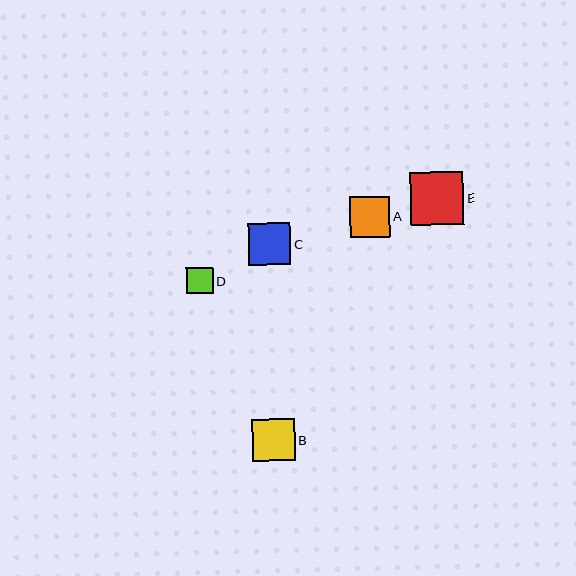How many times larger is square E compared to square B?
Square E is approximately 1.2 times the size of square B.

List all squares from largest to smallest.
From largest to smallest: E, B, C, A, D.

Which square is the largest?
Square E is the largest with a size of approximately 53 pixels.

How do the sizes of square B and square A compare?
Square B and square A are approximately the same size.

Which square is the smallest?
Square D is the smallest with a size of approximately 26 pixels.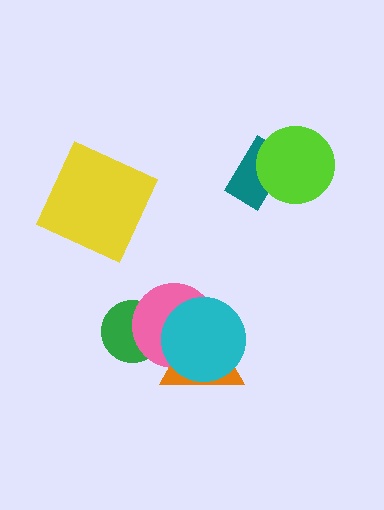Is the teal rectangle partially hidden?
Yes, it is partially covered by another shape.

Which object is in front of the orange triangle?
The cyan circle is in front of the orange triangle.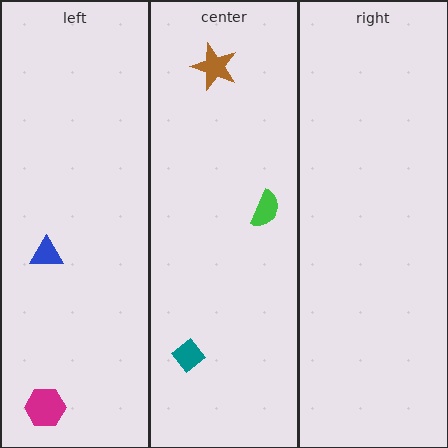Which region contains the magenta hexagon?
The left region.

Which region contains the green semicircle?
The center region.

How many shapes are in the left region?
2.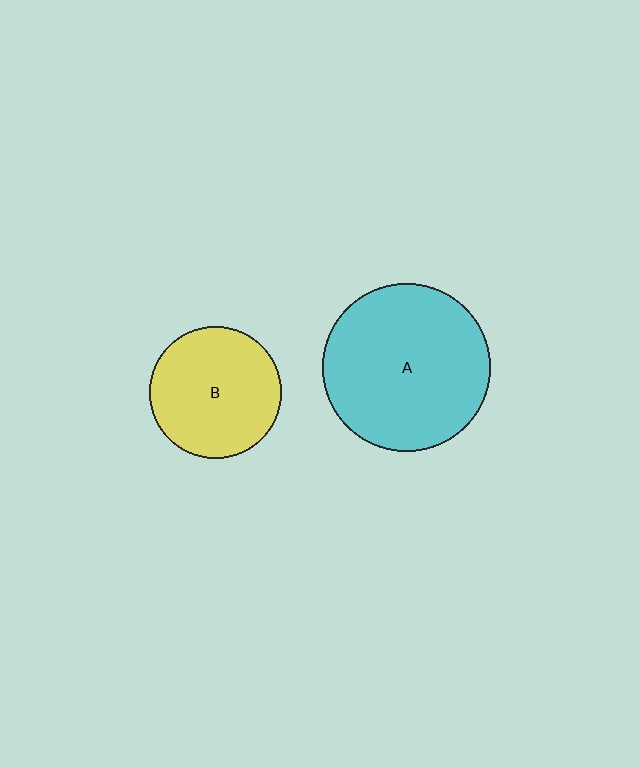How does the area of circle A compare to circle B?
Approximately 1.6 times.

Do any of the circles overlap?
No, none of the circles overlap.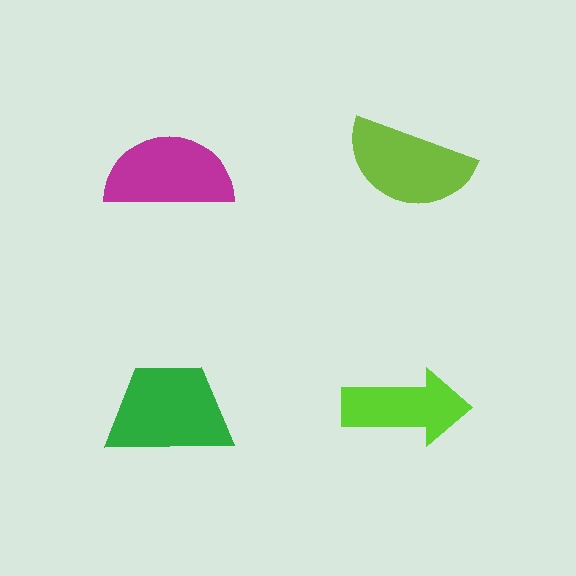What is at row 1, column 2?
A lime semicircle.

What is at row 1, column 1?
A magenta semicircle.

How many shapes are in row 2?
2 shapes.